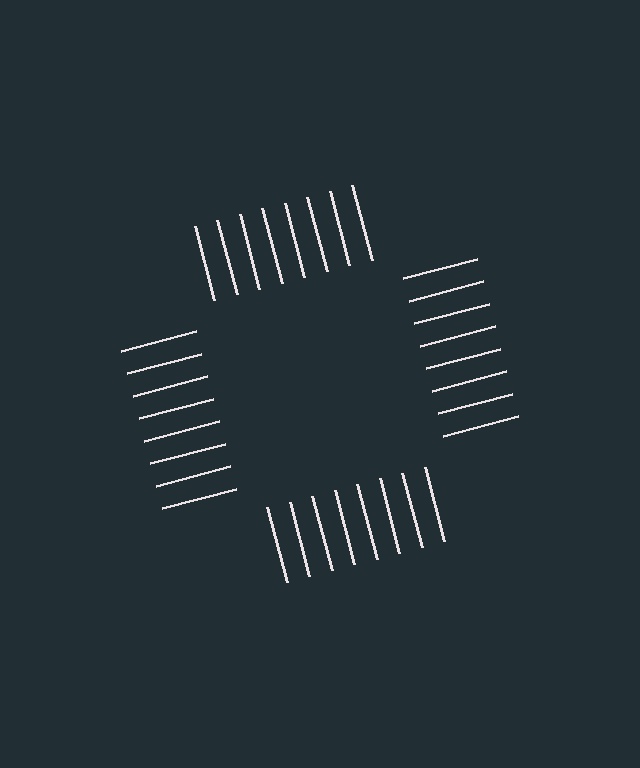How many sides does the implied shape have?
4 sides — the line-ends trace a square.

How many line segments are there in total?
32 — 8 along each of the 4 edges.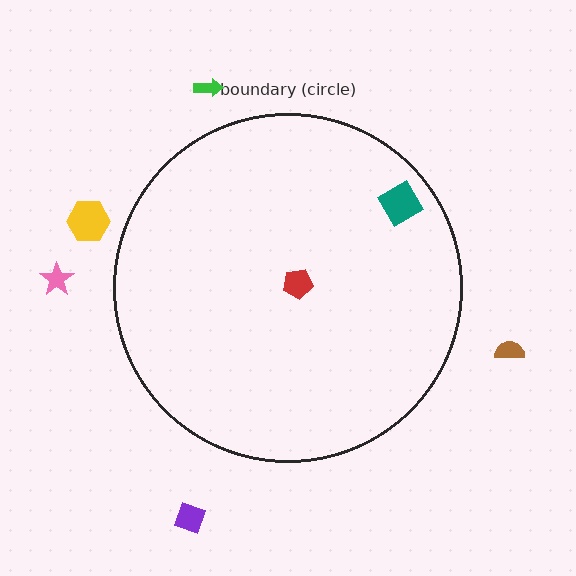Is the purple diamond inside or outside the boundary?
Outside.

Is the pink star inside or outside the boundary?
Outside.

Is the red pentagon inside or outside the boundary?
Inside.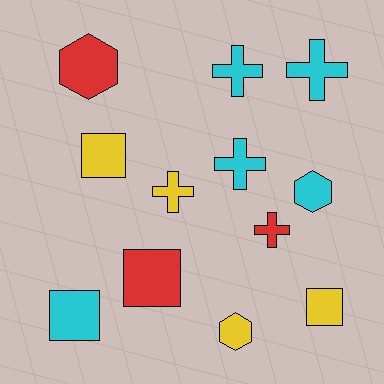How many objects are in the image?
There are 12 objects.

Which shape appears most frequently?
Cross, with 5 objects.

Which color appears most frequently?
Cyan, with 5 objects.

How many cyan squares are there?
There is 1 cyan square.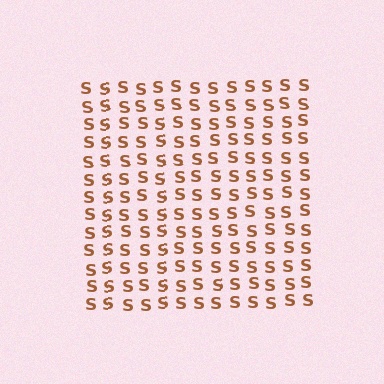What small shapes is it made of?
It is made of small letter S's.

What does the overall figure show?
The overall figure shows a square.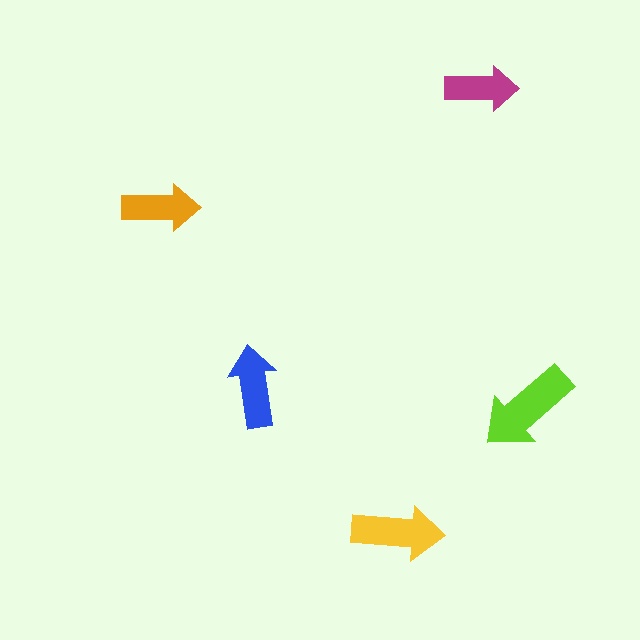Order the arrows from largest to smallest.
the lime one, the yellow one, the blue one, the orange one, the magenta one.